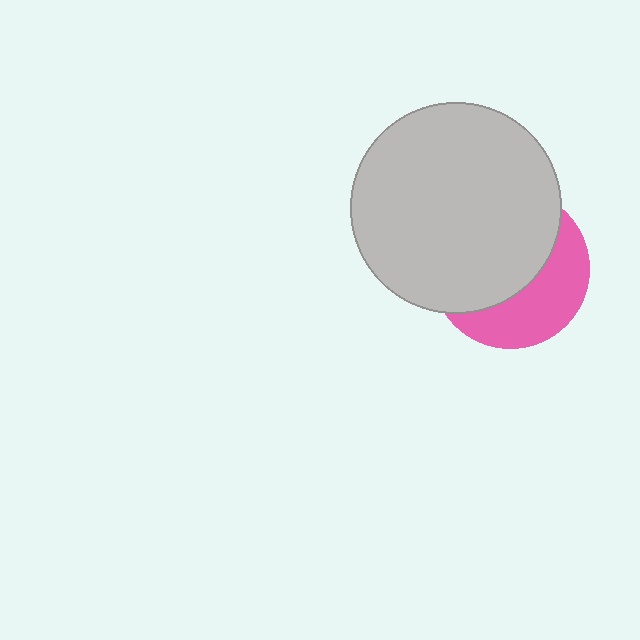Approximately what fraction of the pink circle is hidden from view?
Roughly 60% of the pink circle is hidden behind the light gray circle.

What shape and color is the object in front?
The object in front is a light gray circle.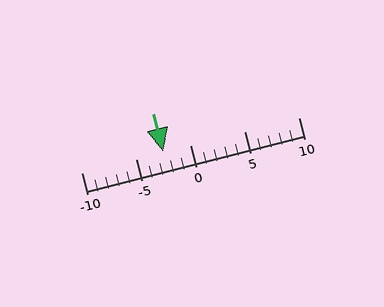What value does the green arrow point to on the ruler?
The green arrow points to approximately -2.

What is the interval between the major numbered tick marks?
The major tick marks are spaced 5 units apart.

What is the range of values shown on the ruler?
The ruler shows values from -10 to 10.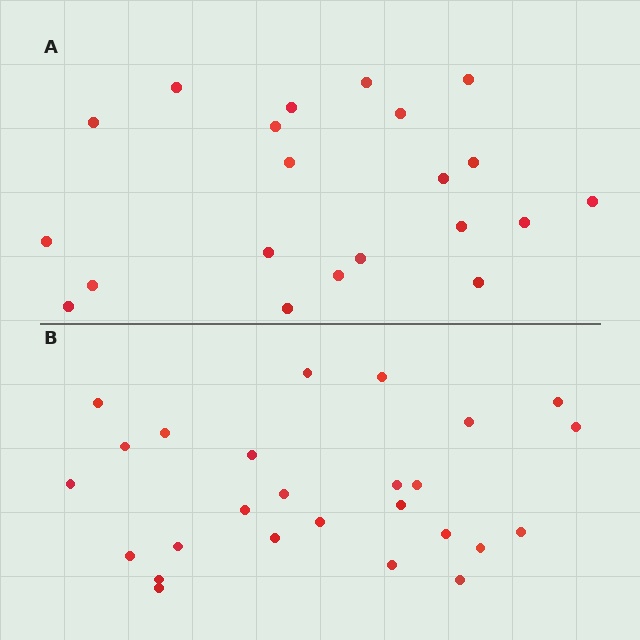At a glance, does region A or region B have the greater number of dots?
Region B (the bottom region) has more dots.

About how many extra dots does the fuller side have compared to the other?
Region B has about 5 more dots than region A.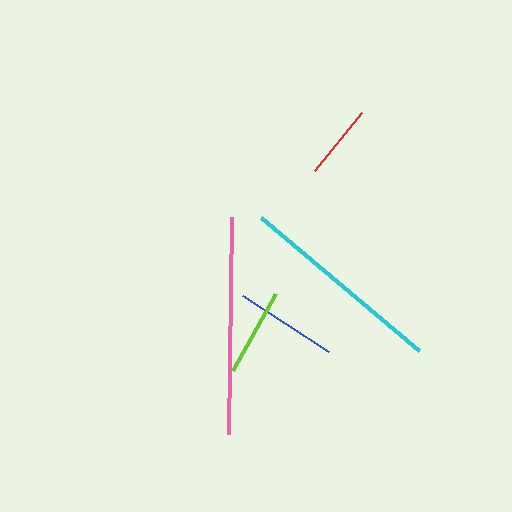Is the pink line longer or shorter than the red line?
The pink line is longer than the red line.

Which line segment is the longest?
The pink line is the longest at approximately 217 pixels.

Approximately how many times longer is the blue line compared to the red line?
The blue line is approximately 1.4 times the length of the red line.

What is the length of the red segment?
The red segment is approximately 75 pixels long.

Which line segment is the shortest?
The red line is the shortest at approximately 75 pixels.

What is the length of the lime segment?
The lime segment is approximately 88 pixels long.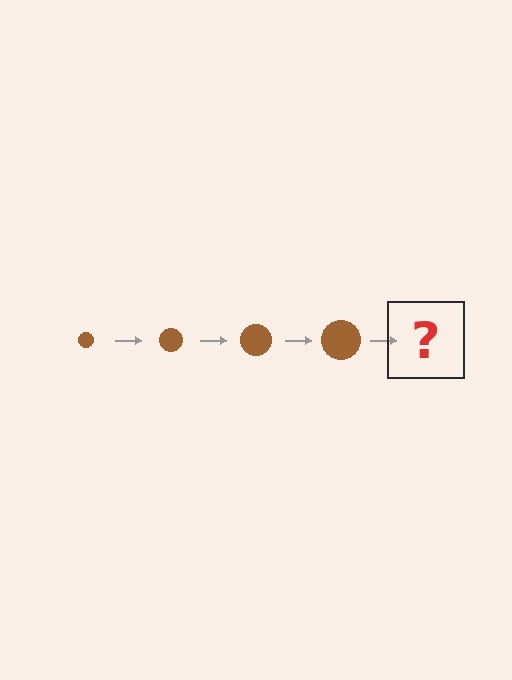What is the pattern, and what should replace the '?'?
The pattern is that the circle gets progressively larger each step. The '?' should be a brown circle, larger than the previous one.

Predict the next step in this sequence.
The next step is a brown circle, larger than the previous one.